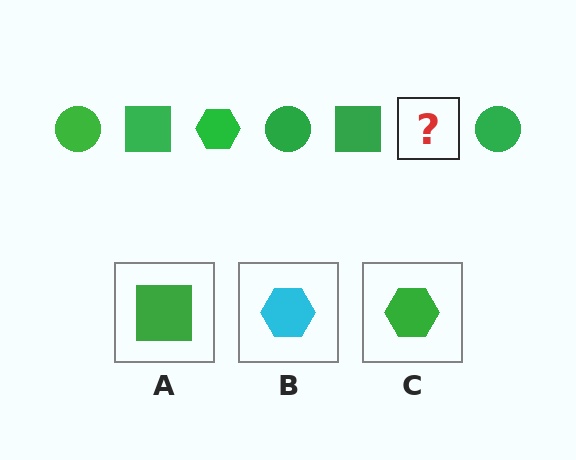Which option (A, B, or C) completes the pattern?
C.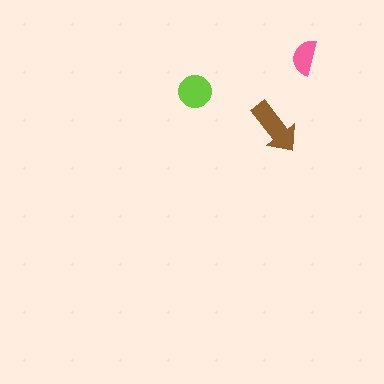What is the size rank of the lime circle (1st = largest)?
2nd.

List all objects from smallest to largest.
The pink semicircle, the lime circle, the brown arrow.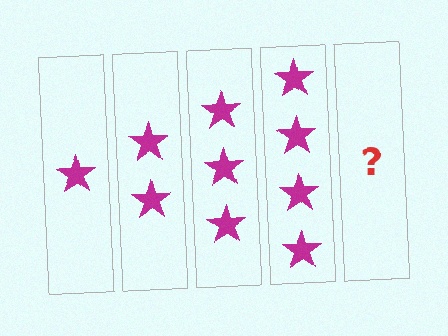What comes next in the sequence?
The next element should be 5 stars.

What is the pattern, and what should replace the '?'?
The pattern is that each step adds one more star. The '?' should be 5 stars.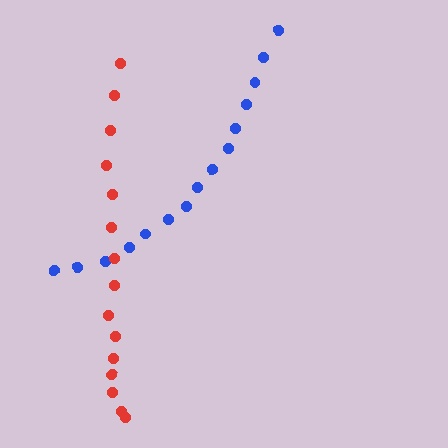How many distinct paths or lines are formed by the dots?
There are 2 distinct paths.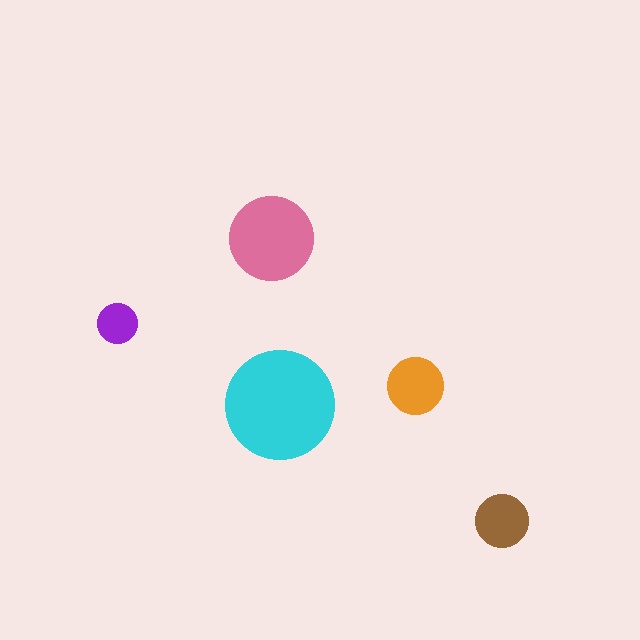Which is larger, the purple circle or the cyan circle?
The cyan one.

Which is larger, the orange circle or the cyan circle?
The cyan one.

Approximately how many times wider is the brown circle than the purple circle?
About 1.5 times wider.